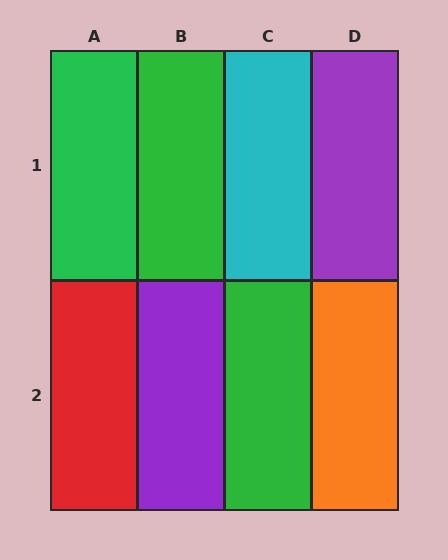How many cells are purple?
2 cells are purple.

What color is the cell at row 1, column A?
Green.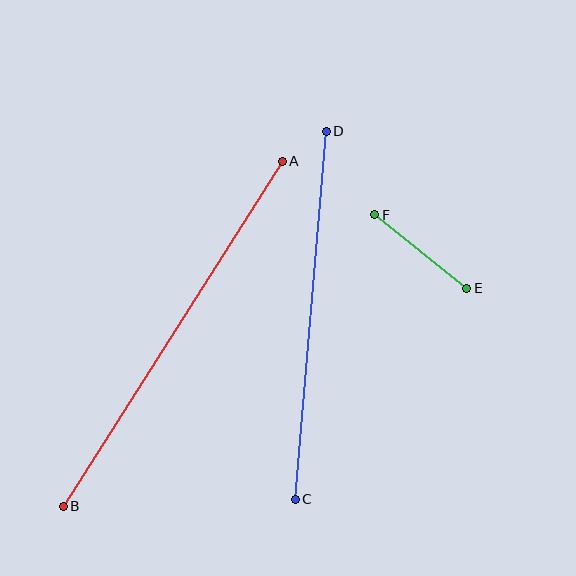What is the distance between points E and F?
The distance is approximately 118 pixels.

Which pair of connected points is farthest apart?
Points A and B are farthest apart.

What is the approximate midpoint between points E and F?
The midpoint is at approximately (421, 251) pixels.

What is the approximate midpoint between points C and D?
The midpoint is at approximately (311, 315) pixels.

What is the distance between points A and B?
The distance is approximately 408 pixels.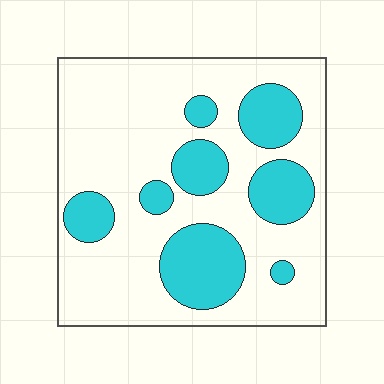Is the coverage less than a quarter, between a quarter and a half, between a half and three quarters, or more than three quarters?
Between a quarter and a half.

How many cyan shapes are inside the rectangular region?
8.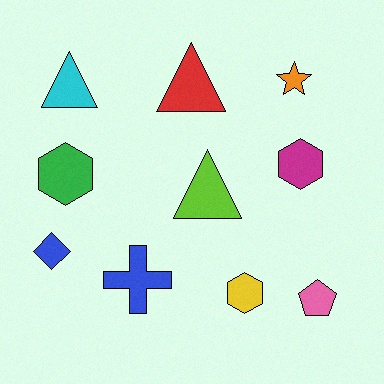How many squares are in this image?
There are no squares.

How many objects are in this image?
There are 10 objects.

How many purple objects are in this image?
There are no purple objects.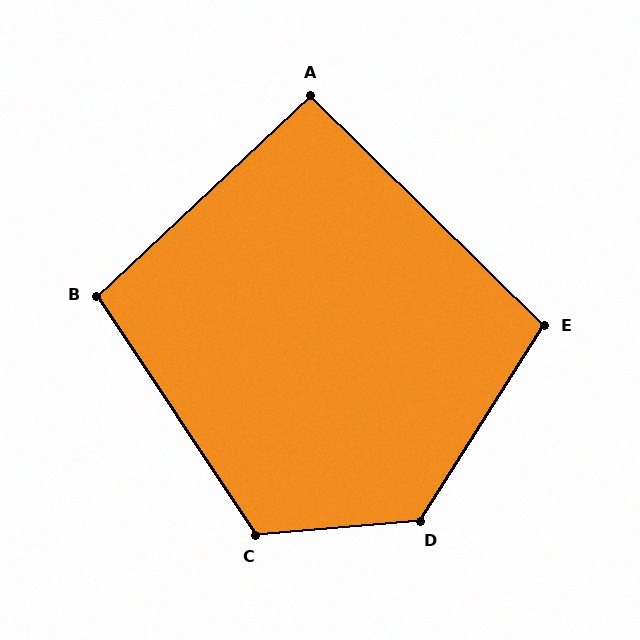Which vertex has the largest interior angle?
D, at approximately 127 degrees.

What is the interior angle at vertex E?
Approximately 102 degrees (obtuse).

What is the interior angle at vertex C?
Approximately 119 degrees (obtuse).